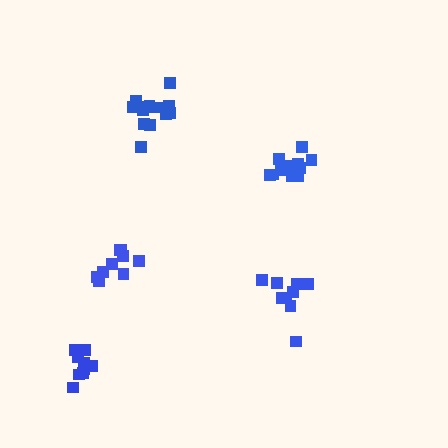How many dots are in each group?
Group 1: 9 dots, Group 2: 9 dots, Group 3: 13 dots, Group 4: 13 dots, Group 5: 10 dots (54 total).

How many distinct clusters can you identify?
There are 5 distinct clusters.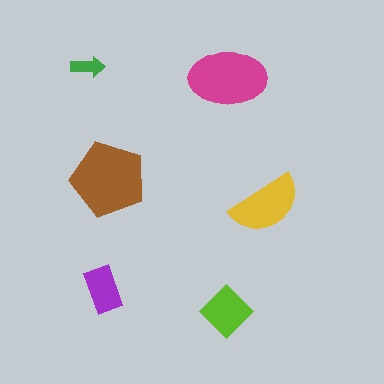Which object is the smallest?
The green arrow.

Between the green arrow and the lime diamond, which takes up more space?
The lime diamond.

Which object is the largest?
The brown pentagon.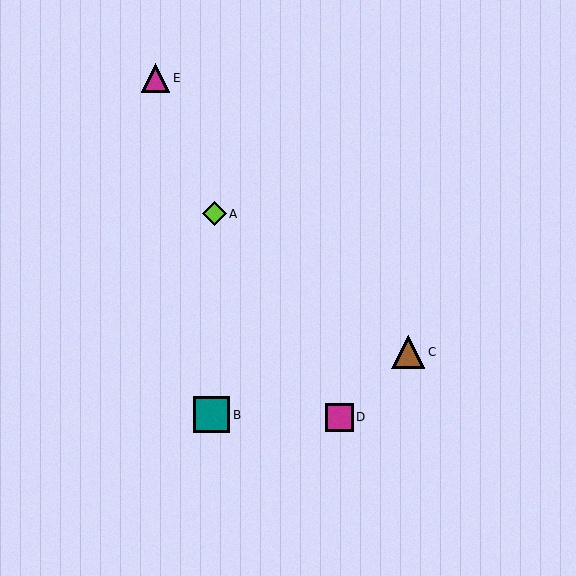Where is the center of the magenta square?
The center of the magenta square is at (339, 417).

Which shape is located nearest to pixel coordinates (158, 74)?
The magenta triangle (labeled E) at (155, 78) is nearest to that location.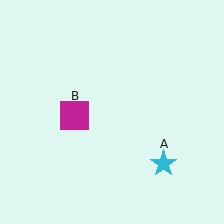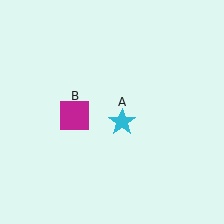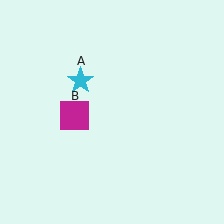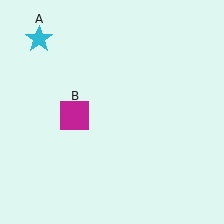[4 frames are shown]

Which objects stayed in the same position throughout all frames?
Magenta square (object B) remained stationary.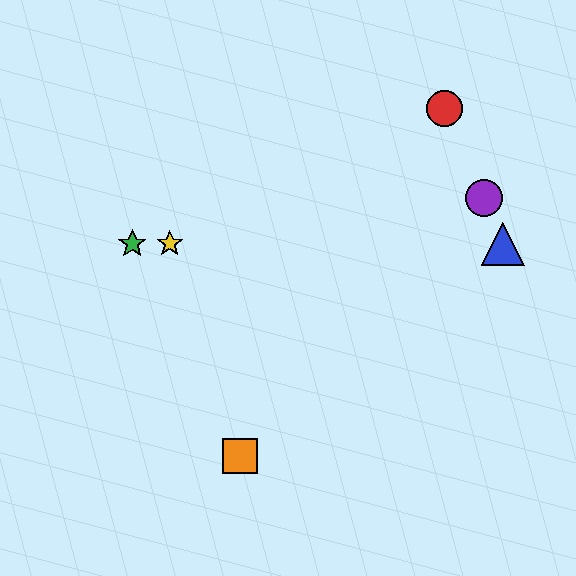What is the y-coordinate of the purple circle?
The purple circle is at y≈198.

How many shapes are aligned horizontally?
3 shapes (the blue triangle, the green star, the yellow star) are aligned horizontally.